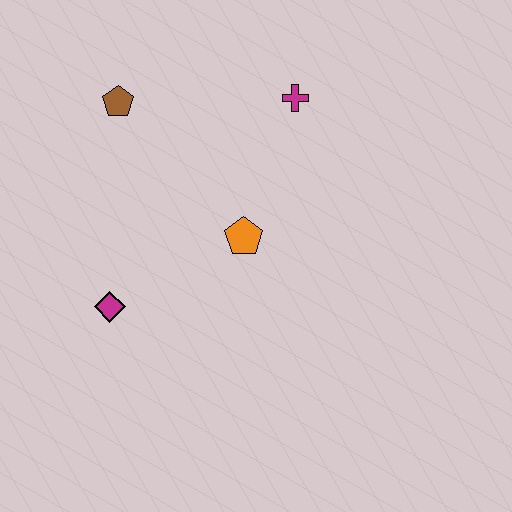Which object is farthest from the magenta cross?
The magenta diamond is farthest from the magenta cross.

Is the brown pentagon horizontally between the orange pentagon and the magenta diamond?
Yes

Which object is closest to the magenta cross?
The orange pentagon is closest to the magenta cross.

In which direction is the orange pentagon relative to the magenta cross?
The orange pentagon is below the magenta cross.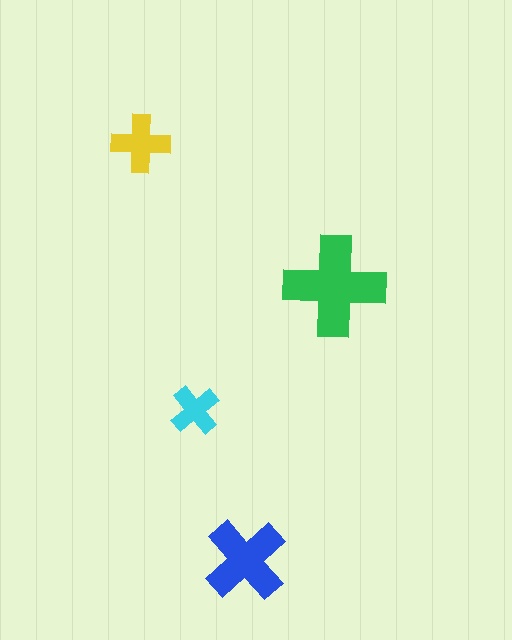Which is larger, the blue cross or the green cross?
The green one.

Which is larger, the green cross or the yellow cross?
The green one.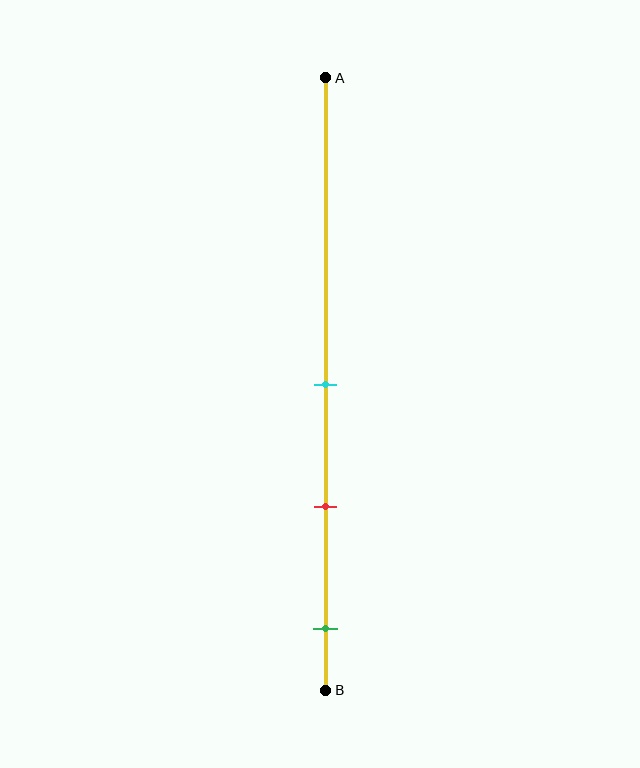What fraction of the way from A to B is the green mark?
The green mark is approximately 90% (0.9) of the way from A to B.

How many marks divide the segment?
There are 3 marks dividing the segment.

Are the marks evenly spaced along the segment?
Yes, the marks are approximately evenly spaced.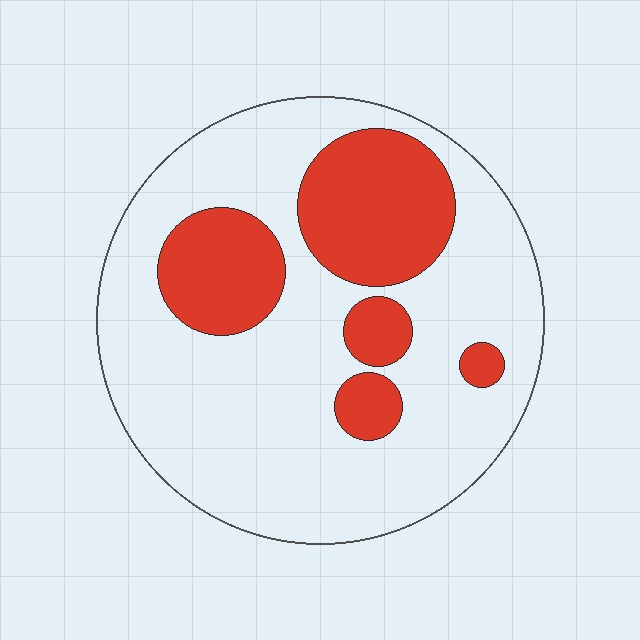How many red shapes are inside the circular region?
5.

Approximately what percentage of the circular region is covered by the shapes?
Approximately 25%.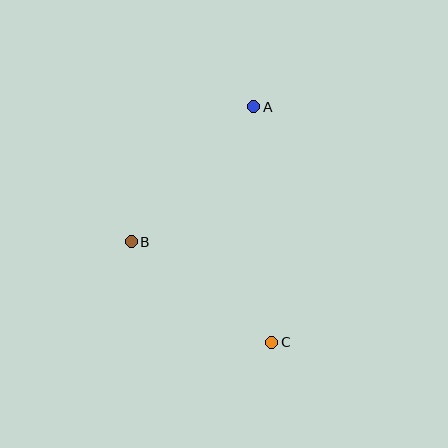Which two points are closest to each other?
Points B and C are closest to each other.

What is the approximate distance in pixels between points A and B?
The distance between A and B is approximately 182 pixels.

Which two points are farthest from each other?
Points A and C are farthest from each other.